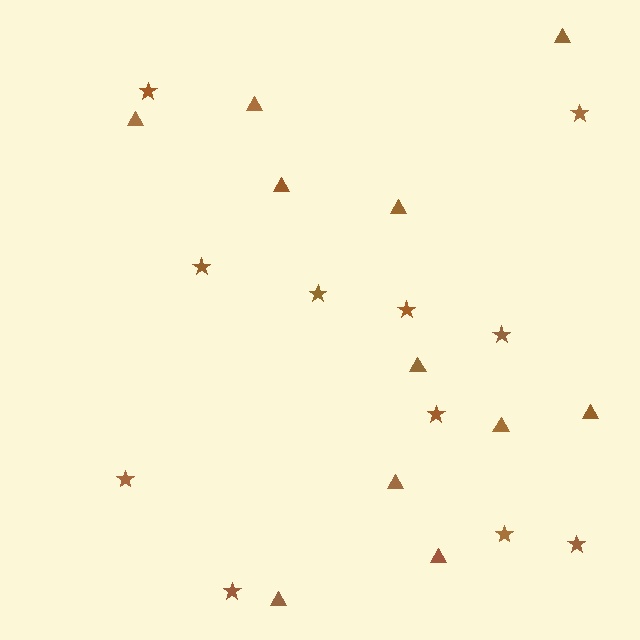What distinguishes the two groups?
There are 2 groups: one group of triangles (11) and one group of stars (11).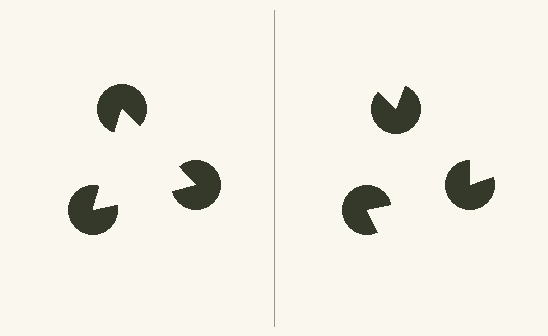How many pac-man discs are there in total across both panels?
6 — 3 on each side.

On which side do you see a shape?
An illusory triangle appears on the left side. On the right side the wedge cuts are rotated, so no coherent shape forms.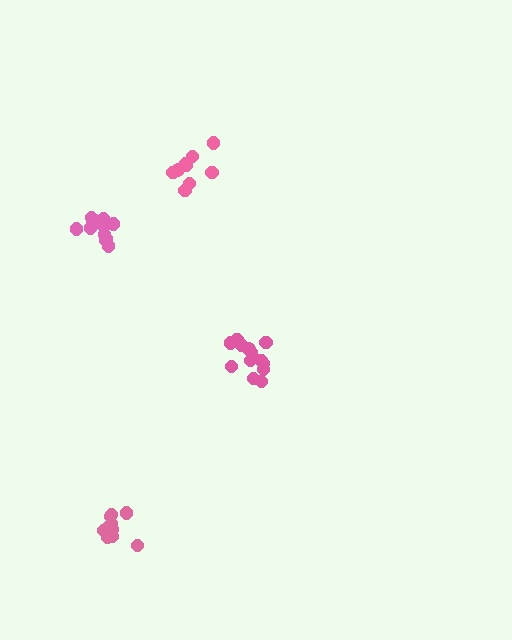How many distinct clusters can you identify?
There are 4 distinct clusters.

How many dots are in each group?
Group 1: 9 dots, Group 2: 14 dots, Group 3: 10 dots, Group 4: 13 dots (46 total).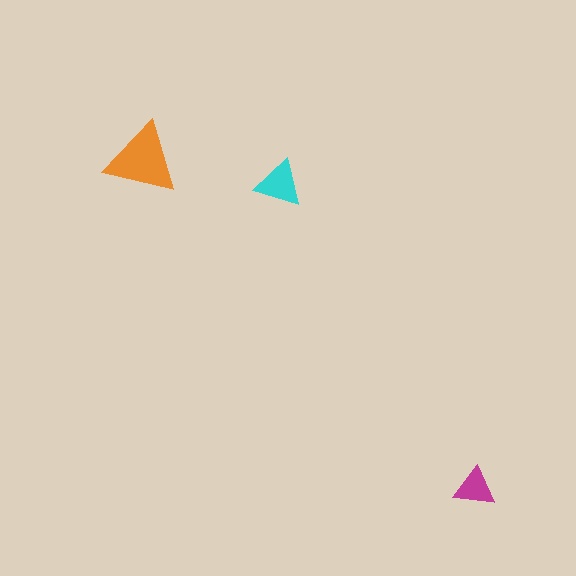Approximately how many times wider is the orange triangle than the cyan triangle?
About 1.5 times wider.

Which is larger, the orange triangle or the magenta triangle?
The orange one.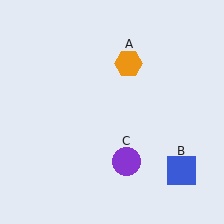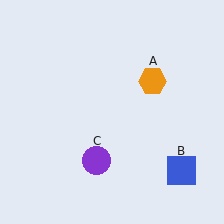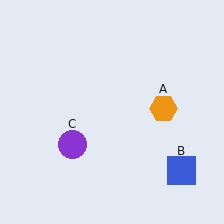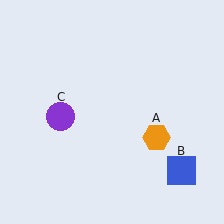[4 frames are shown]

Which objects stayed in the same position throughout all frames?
Blue square (object B) remained stationary.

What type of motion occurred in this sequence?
The orange hexagon (object A), purple circle (object C) rotated clockwise around the center of the scene.